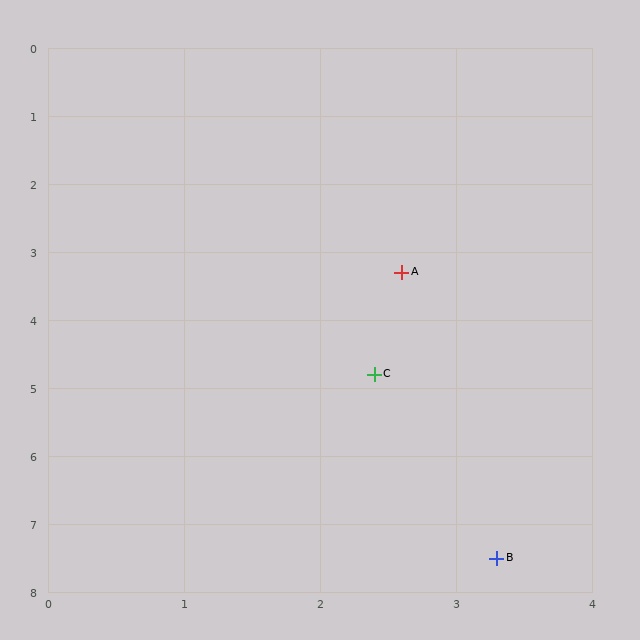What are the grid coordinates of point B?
Point B is at approximately (3.3, 7.5).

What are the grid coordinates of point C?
Point C is at approximately (2.4, 4.8).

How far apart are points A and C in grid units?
Points A and C are about 1.5 grid units apart.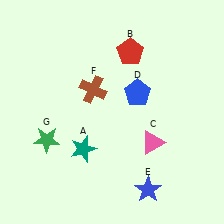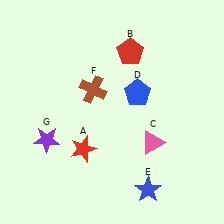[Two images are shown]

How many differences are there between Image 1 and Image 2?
There are 2 differences between the two images.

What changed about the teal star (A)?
In Image 1, A is teal. In Image 2, it changed to red.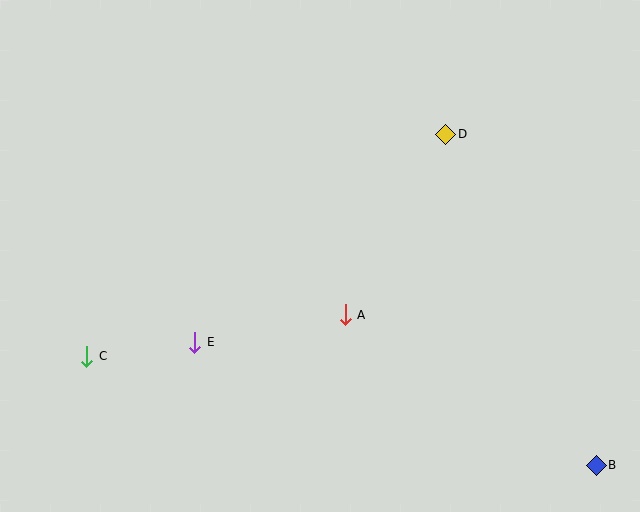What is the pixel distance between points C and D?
The distance between C and D is 422 pixels.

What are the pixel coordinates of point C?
Point C is at (87, 356).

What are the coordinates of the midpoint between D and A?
The midpoint between D and A is at (396, 225).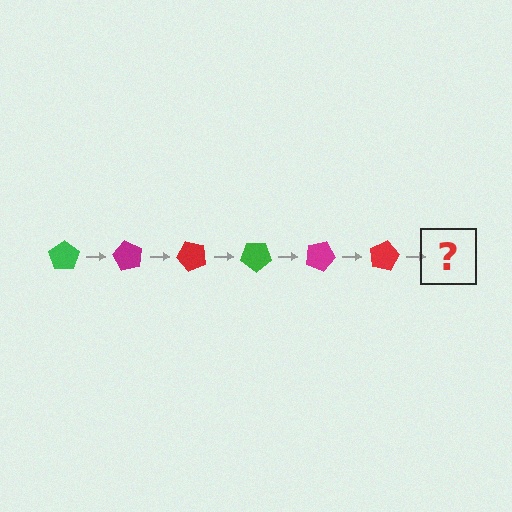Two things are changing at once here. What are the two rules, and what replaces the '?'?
The two rules are that it rotates 60 degrees each step and the color cycles through green, magenta, and red. The '?' should be a green pentagon, rotated 360 degrees from the start.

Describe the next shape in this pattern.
It should be a green pentagon, rotated 360 degrees from the start.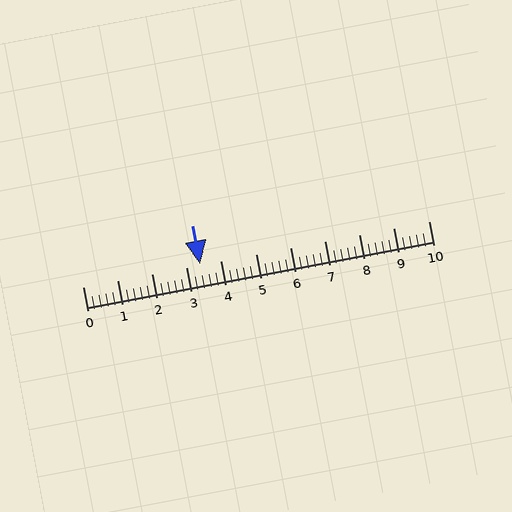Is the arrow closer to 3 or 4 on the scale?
The arrow is closer to 3.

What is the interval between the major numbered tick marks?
The major tick marks are spaced 1 units apart.